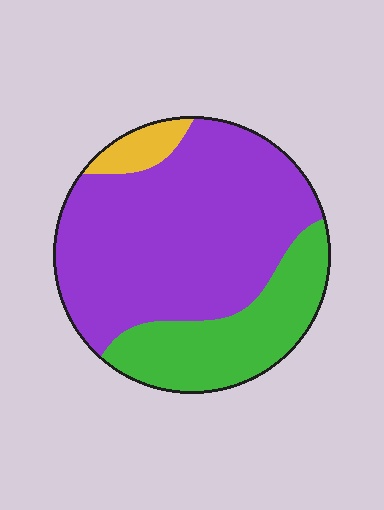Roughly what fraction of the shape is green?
Green takes up about one quarter (1/4) of the shape.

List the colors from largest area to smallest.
From largest to smallest: purple, green, yellow.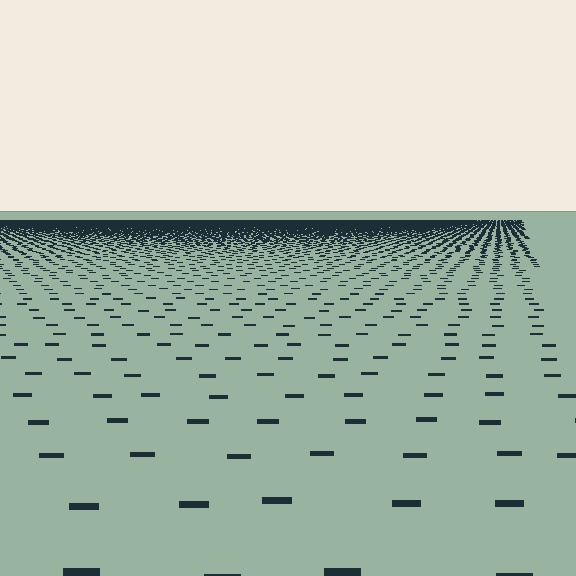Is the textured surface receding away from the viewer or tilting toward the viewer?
The surface is receding away from the viewer. Texture elements get smaller and denser toward the top.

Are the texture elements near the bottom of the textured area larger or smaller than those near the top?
Larger. Near the bottom, elements are closer to the viewer and appear at a bigger on-screen size.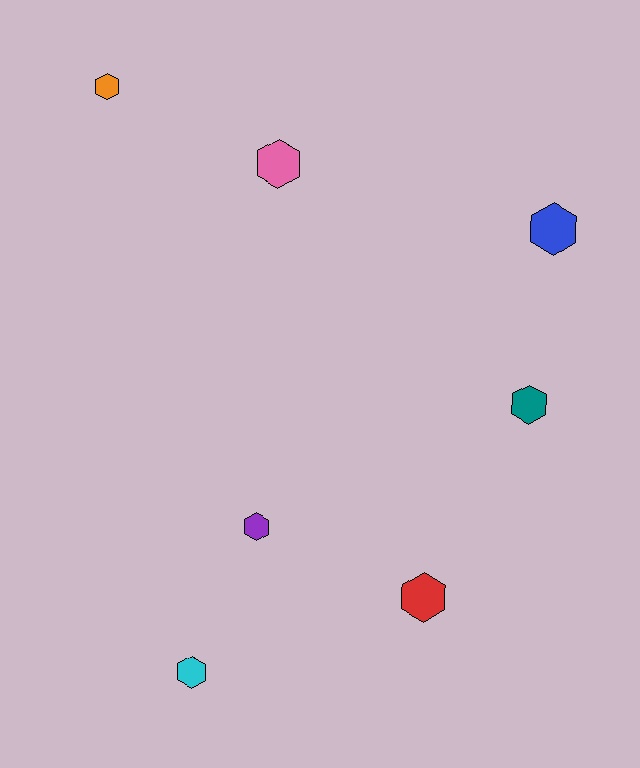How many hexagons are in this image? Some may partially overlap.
There are 7 hexagons.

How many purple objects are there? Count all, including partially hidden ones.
There is 1 purple object.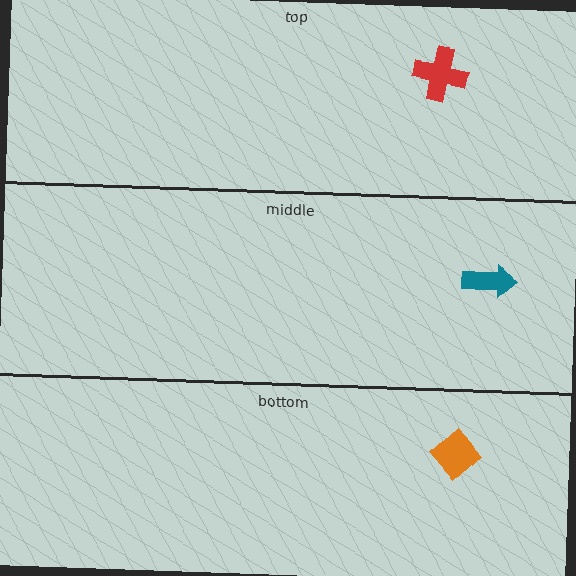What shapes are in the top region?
The red cross.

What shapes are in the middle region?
The teal arrow.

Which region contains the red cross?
The top region.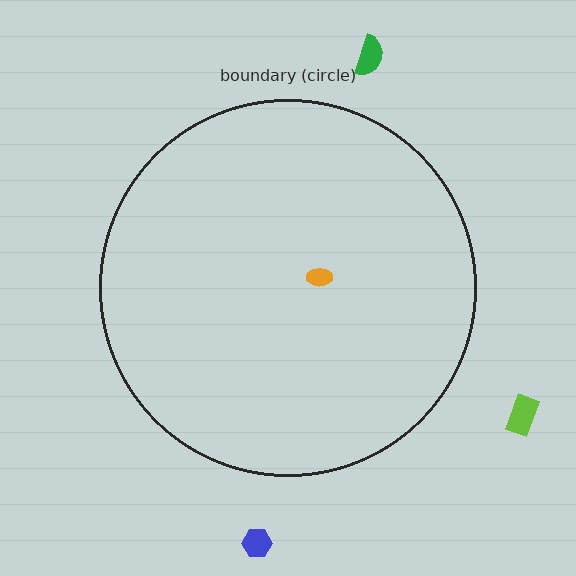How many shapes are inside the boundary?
1 inside, 3 outside.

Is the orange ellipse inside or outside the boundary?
Inside.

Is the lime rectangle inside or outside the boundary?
Outside.